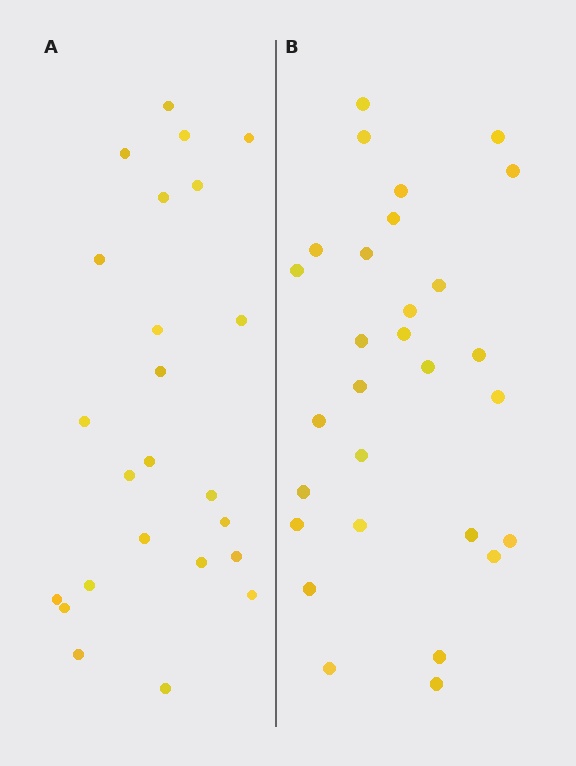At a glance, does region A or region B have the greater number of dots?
Region B (the right region) has more dots.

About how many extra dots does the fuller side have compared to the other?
Region B has about 5 more dots than region A.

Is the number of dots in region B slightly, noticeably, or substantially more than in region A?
Region B has only slightly more — the two regions are fairly close. The ratio is roughly 1.2 to 1.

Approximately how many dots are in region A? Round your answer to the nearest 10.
About 20 dots. (The exact count is 24, which rounds to 20.)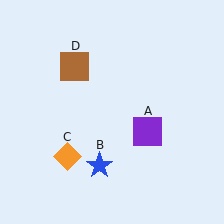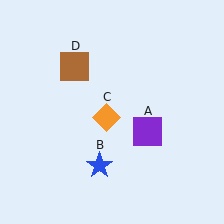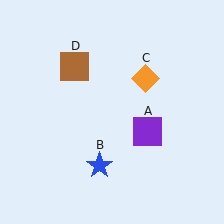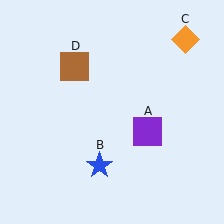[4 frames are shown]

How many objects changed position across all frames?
1 object changed position: orange diamond (object C).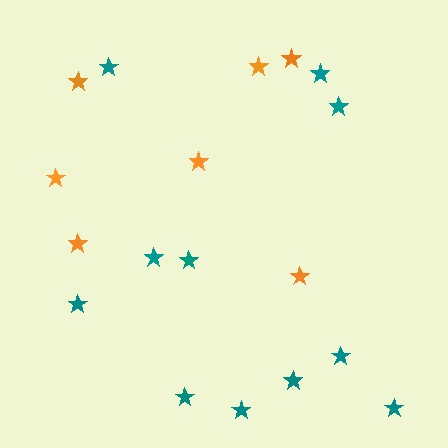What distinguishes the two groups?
There are 2 groups: one group of orange stars (7) and one group of teal stars (11).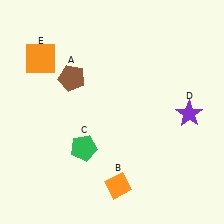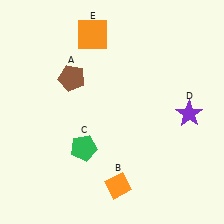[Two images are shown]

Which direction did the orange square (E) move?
The orange square (E) moved right.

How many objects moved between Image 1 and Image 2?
1 object moved between the two images.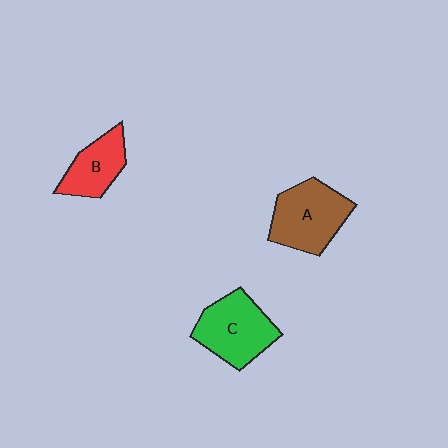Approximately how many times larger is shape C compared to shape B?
Approximately 1.4 times.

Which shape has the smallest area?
Shape B (red).